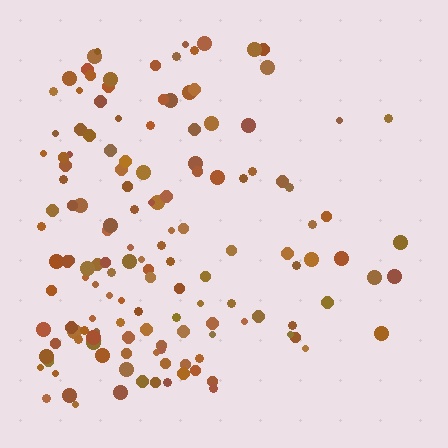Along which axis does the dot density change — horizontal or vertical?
Horizontal.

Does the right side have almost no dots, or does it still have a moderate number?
Still a moderate number, just noticeably fewer than the left.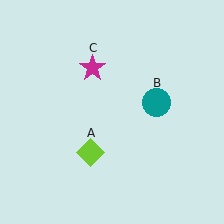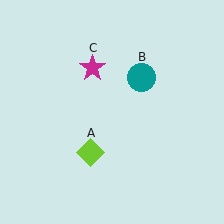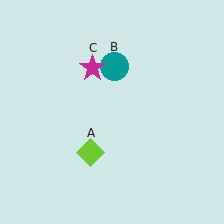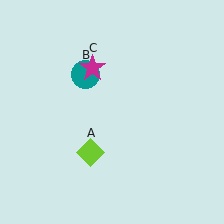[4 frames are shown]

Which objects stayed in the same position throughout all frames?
Lime diamond (object A) and magenta star (object C) remained stationary.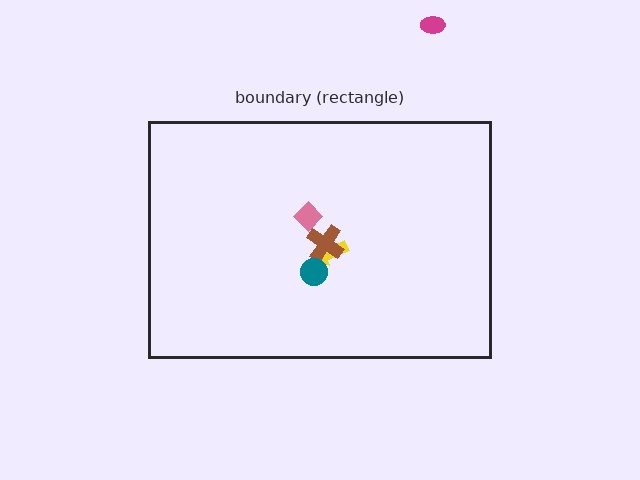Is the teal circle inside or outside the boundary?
Inside.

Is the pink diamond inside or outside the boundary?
Inside.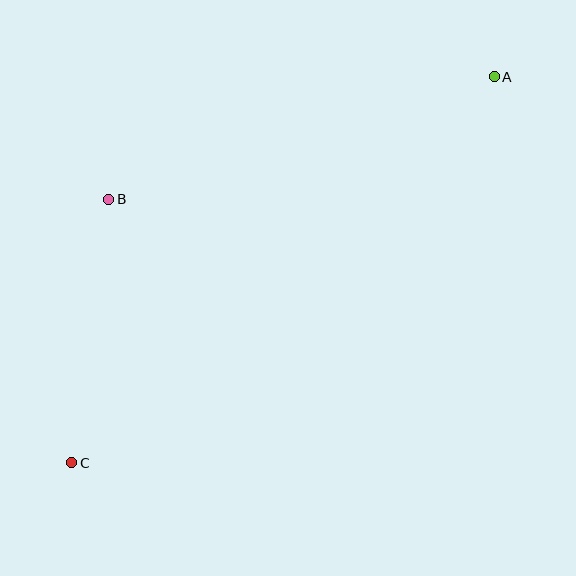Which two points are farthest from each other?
Points A and C are farthest from each other.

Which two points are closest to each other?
Points B and C are closest to each other.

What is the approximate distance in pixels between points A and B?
The distance between A and B is approximately 404 pixels.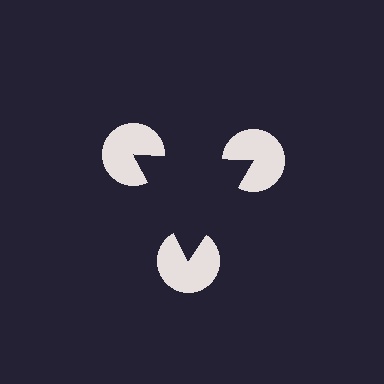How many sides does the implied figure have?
3 sides.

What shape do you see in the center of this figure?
An illusory triangle — its edges are inferred from the aligned wedge cuts in the pac-man discs, not physically drawn.